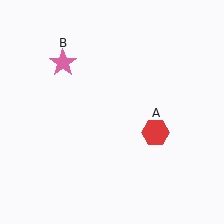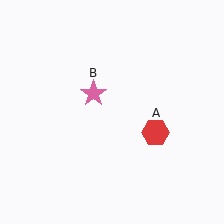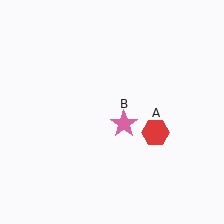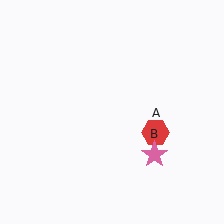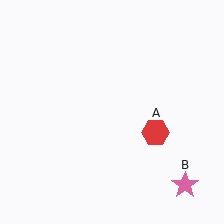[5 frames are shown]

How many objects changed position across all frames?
1 object changed position: pink star (object B).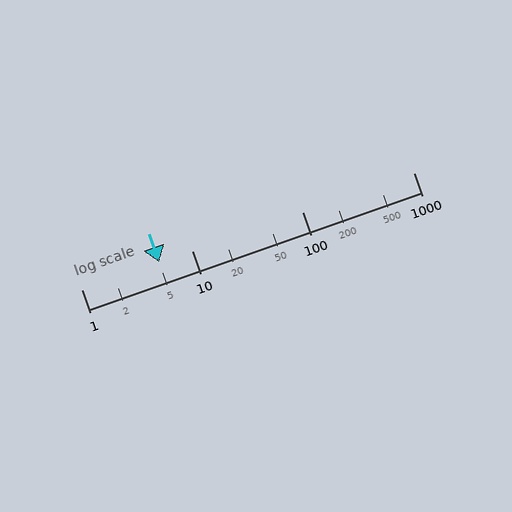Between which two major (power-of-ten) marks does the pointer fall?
The pointer is between 1 and 10.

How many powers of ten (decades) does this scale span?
The scale spans 3 decades, from 1 to 1000.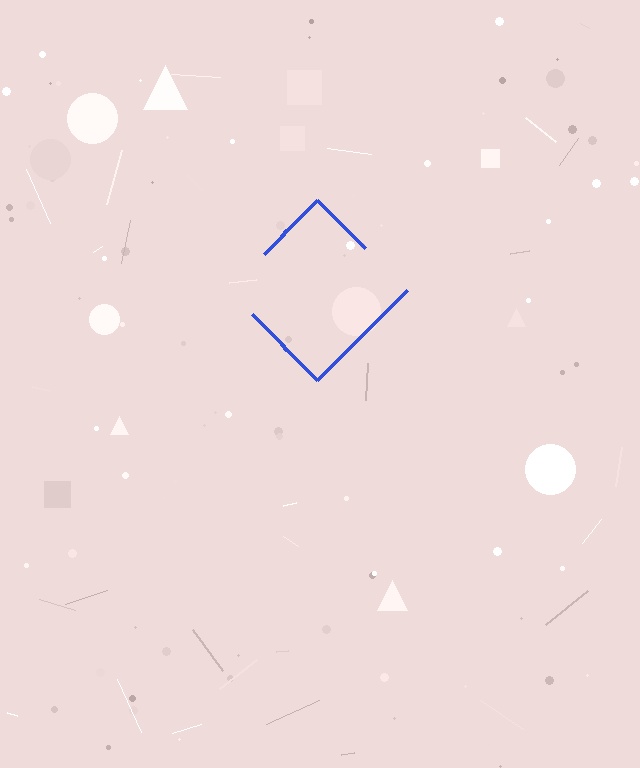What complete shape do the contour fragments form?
The contour fragments form a diamond.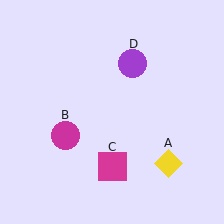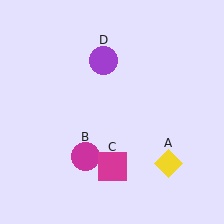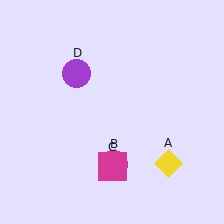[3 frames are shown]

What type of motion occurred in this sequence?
The magenta circle (object B), purple circle (object D) rotated counterclockwise around the center of the scene.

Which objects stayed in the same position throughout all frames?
Yellow diamond (object A) and magenta square (object C) remained stationary.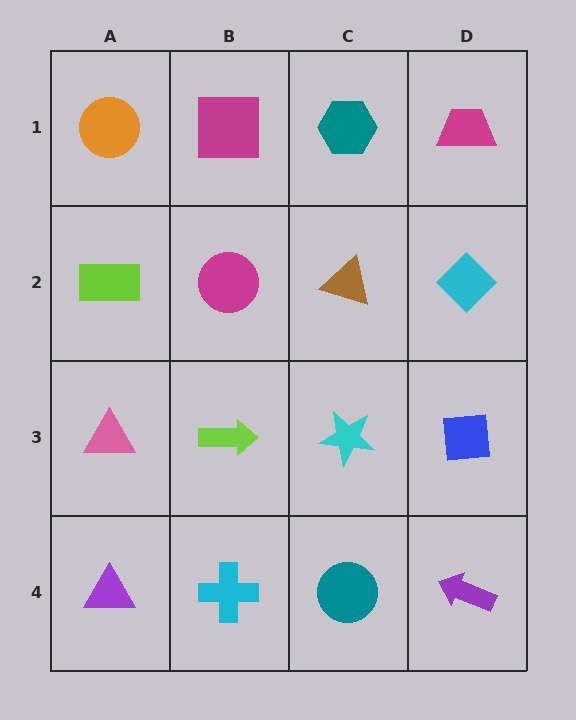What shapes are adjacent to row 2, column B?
A magenta square (row 1, column B), a lime arrow (row 3, column B), a lime rectangle (row 2, column A), a brown triangle (row 2, column C).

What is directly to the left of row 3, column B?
A pink triangle.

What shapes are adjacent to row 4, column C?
A cyan star (row 3, column C), a cyan cross (row 4, column B), a purple arrow (row 4, column D).